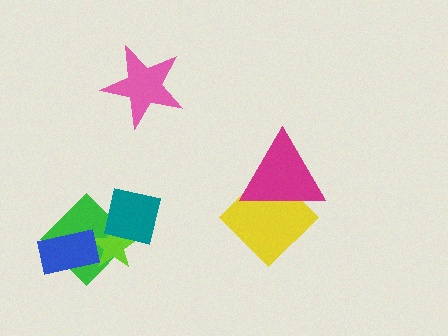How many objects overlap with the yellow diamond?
1 object overlaps with the yellow diamond.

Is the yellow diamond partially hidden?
Yes, it is partially covered by another shape.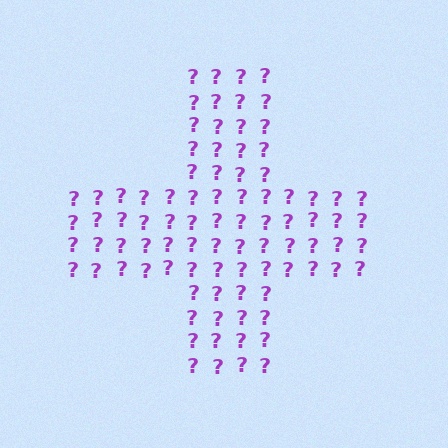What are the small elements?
The small elements are question marks.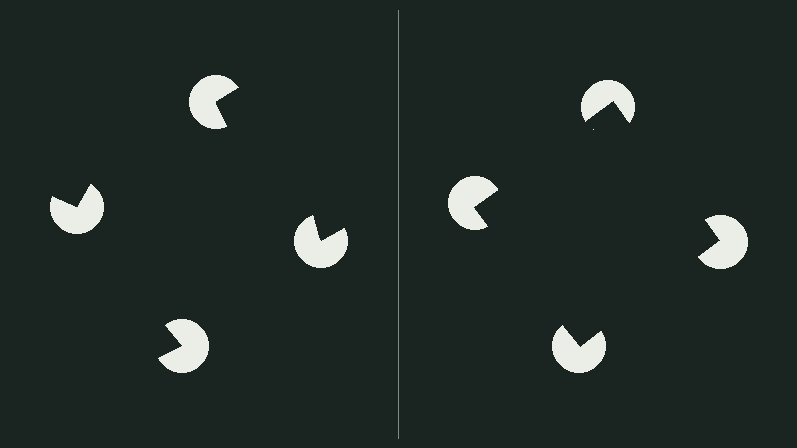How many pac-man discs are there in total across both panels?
8 — 4 on each side.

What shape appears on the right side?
An illusory square.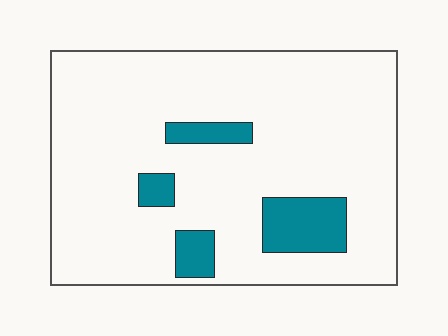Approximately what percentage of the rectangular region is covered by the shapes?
Approximately 10%.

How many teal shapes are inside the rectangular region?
4.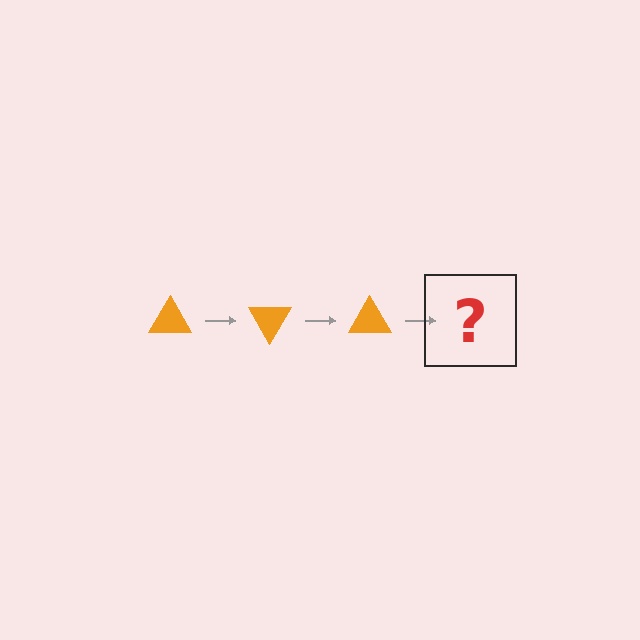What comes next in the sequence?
The next element should be an orange triangle rotated 180 degrees.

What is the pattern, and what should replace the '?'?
The pattern is that the triangle rotates 60 degrees each step. The '?' should be an orange triangle rotated 180 degrees.